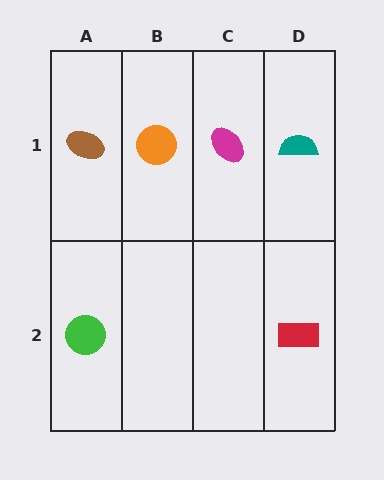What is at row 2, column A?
A green circle.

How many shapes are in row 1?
4 shapes.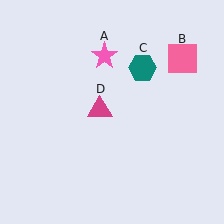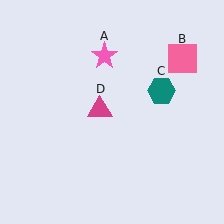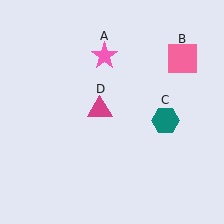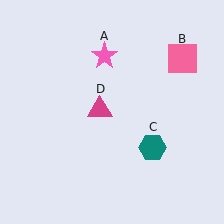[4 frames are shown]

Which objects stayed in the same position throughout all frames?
Pink star (object A) and pink square (object B) and magenta triangle (object D) remained stationary.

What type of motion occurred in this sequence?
The teal hexagon (object C) rotated clockwise around the center of the scene.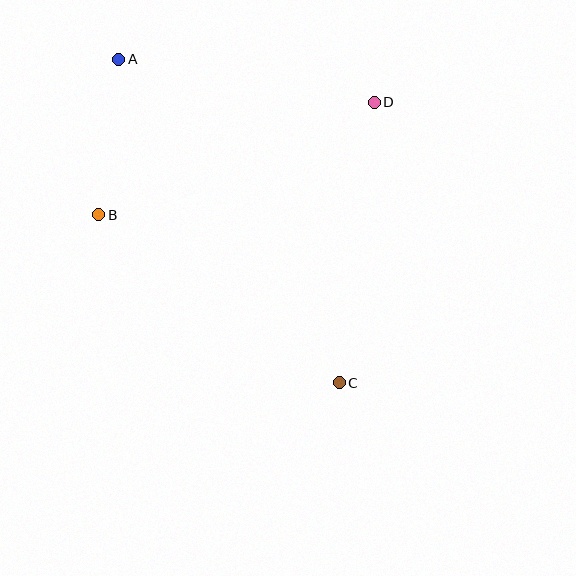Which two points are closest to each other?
Points A and B are closest to each other.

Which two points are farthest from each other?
Points A and C are farthest from each other.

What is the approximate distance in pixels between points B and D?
The distance between B and D is approximately 297 pixels.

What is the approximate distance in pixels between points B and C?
The distance between B and C is approximately 294 pixels.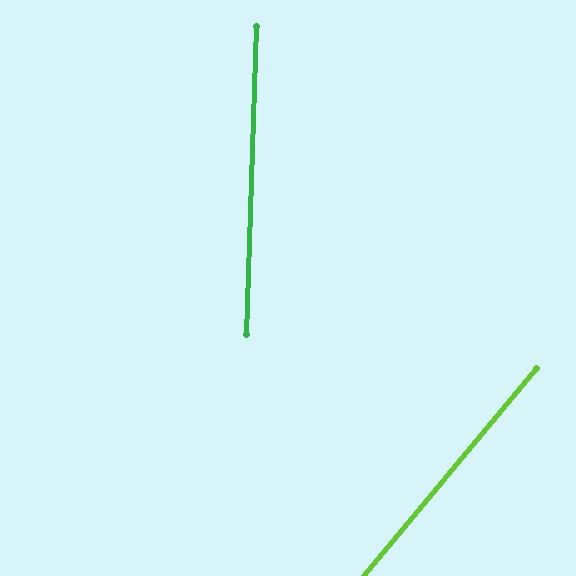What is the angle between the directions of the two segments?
Approximately 38 degrees.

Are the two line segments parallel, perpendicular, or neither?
Neither parallel nor perpendicular — they differ by about 38°.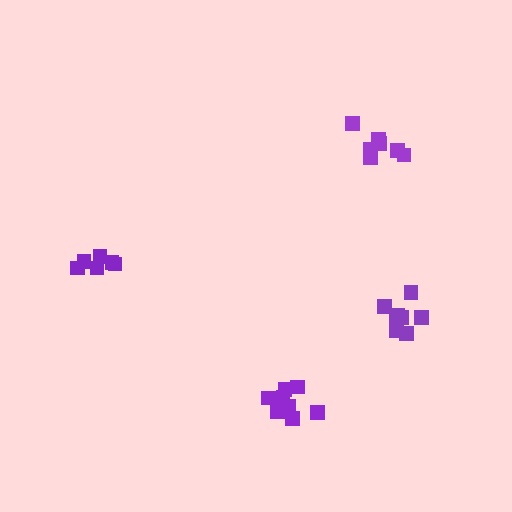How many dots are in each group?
Group 1: 8 dots, Group 2: 7 dots, Group 3: 8 dots, Group 4: 6 dots (29 total).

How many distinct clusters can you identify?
There are 4 distinct clusters.